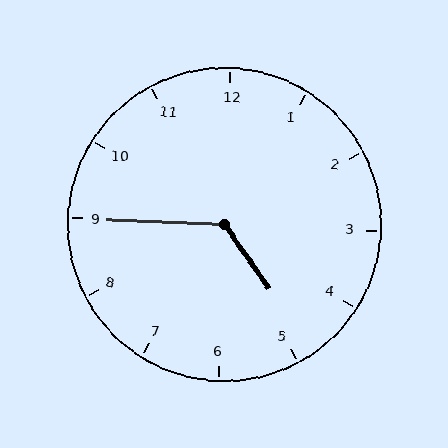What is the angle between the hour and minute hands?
Approximately 128 degrees.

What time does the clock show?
4:45.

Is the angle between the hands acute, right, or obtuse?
It is obtuse.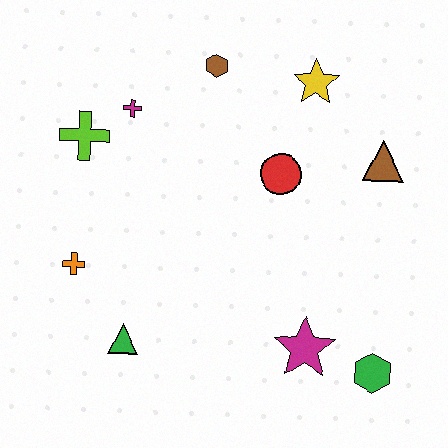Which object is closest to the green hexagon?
The magenta star is closest to the green hexagon.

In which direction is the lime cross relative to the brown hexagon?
The lime cross is to the left of the brown hexagon.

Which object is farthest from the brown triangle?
The orange cross is farthest from the brown triangle.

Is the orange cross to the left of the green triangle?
Yes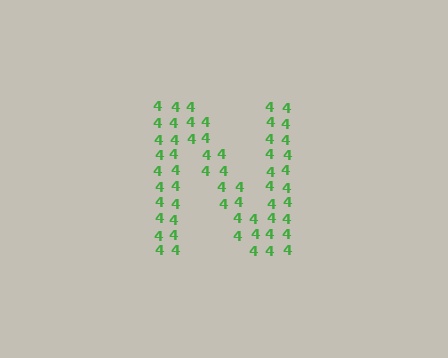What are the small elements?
The small elements are digit 4's.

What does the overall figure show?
The overall figure shows the letter N.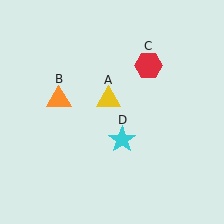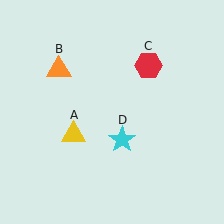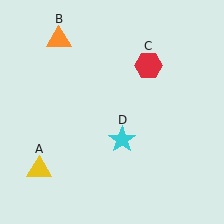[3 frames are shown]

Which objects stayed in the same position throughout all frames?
Red hexagon (object C) and cyan star (object D) remained stationary.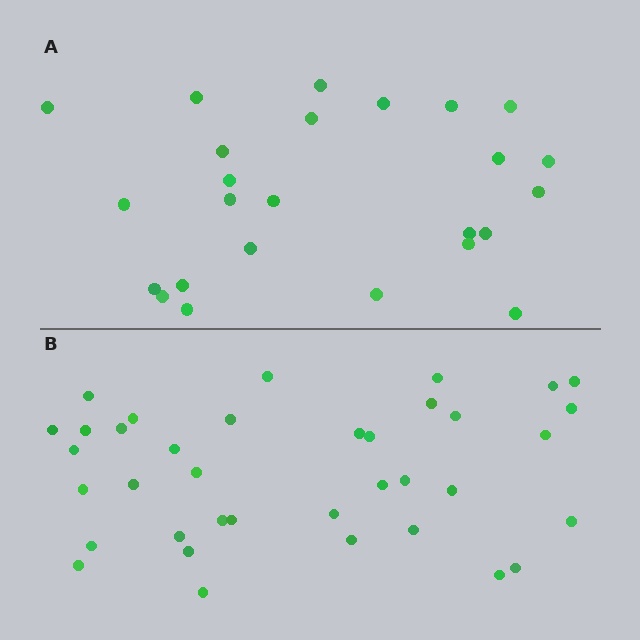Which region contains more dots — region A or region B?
Region B (the bottom region) has more dots.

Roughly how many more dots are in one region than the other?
Region B has roughly 12 or so more dots than region A.